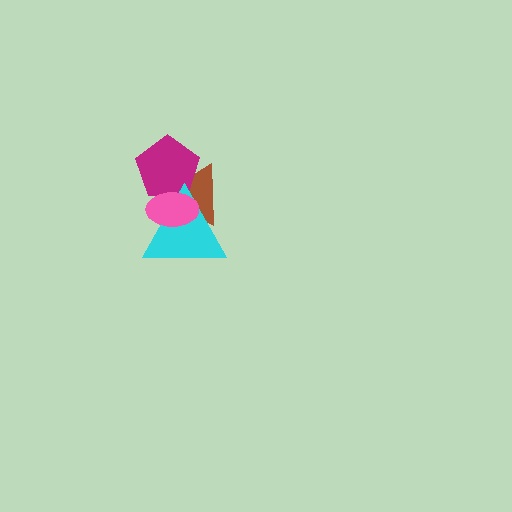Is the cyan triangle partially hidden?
Yes, it is partially covered by another shape.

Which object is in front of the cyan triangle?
The pink ellipse is in front of the cyan triangle.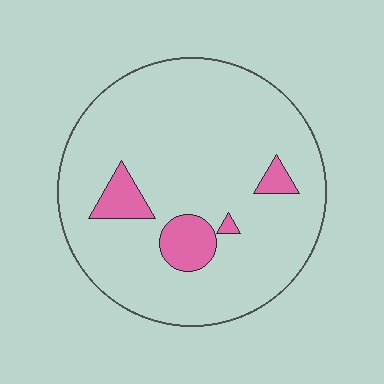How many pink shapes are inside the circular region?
4.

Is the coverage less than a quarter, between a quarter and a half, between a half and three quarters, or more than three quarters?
Less than a quarter.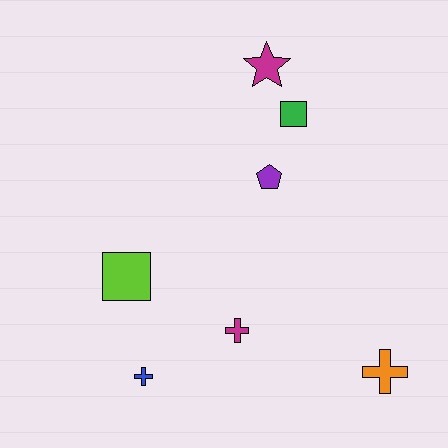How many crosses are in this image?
There are 3 crosses.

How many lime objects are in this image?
There is 1 lime object.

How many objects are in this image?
There are 7 objects.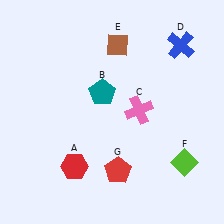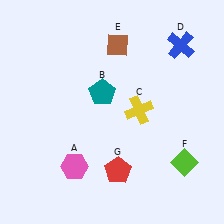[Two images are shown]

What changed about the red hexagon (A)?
In Image 1, A is red. In Image 2, it changed to pink.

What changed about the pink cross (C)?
In Image 1, C is pink. In Image 2, it changed to yellow.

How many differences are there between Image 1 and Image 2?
There are 2 differences between the two images.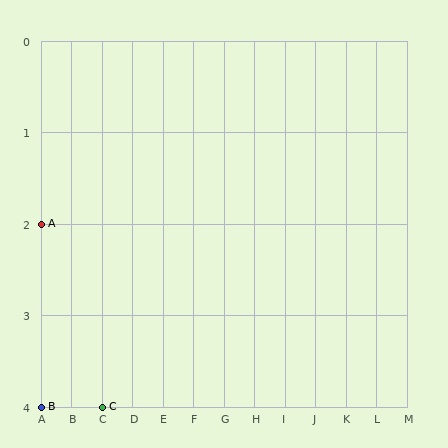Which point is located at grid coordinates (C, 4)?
Point C is at (C, 4).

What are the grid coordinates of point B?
Point B is at grid coordinates (A, 4).